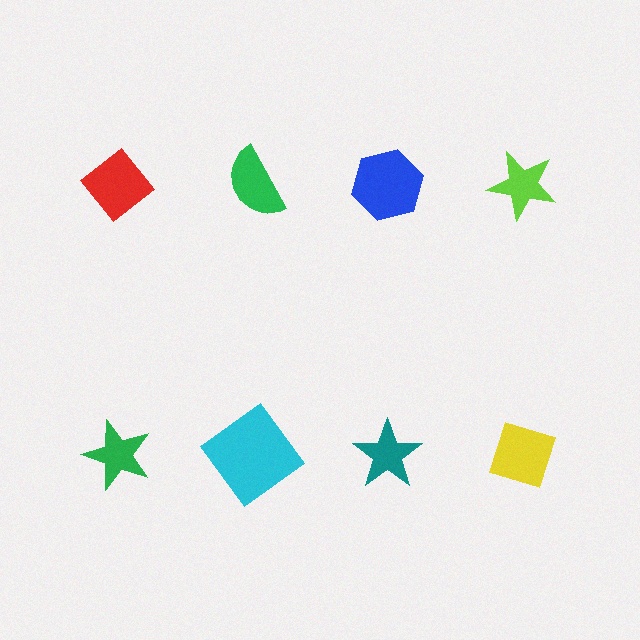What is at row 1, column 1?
A red diamond.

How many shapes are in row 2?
4 shapes.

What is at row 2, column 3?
A teal star.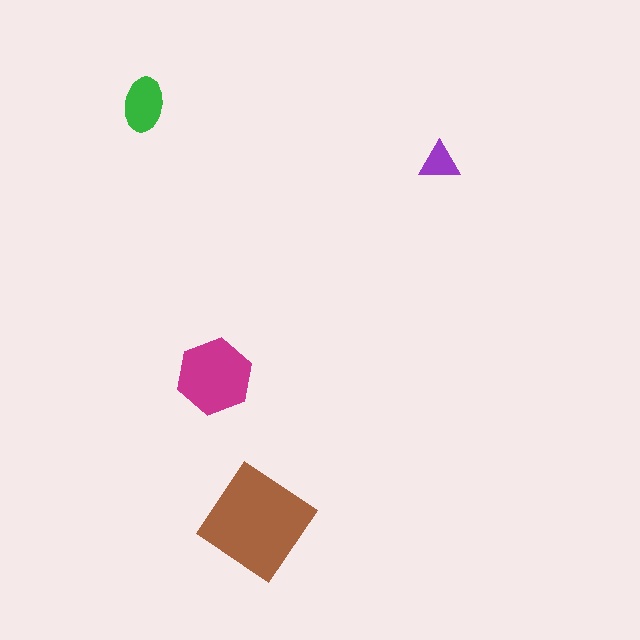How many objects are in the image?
There are 4 objects in the image.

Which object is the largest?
The brown diamond.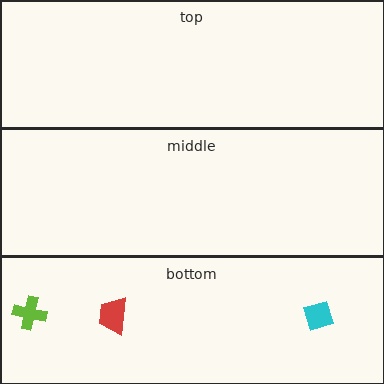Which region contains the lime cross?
The bottom region.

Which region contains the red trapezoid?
The bottom region.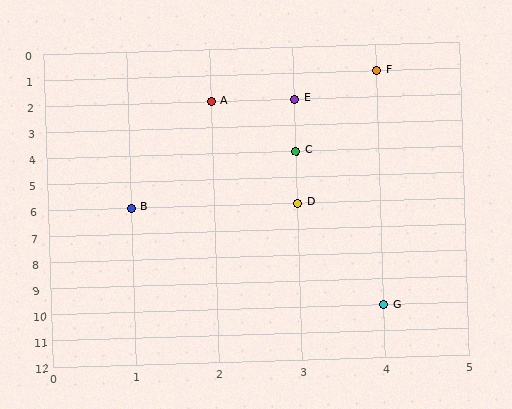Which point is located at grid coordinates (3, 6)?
Point D is at (3, 6).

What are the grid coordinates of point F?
Point F is at grid coordinates (4, 1).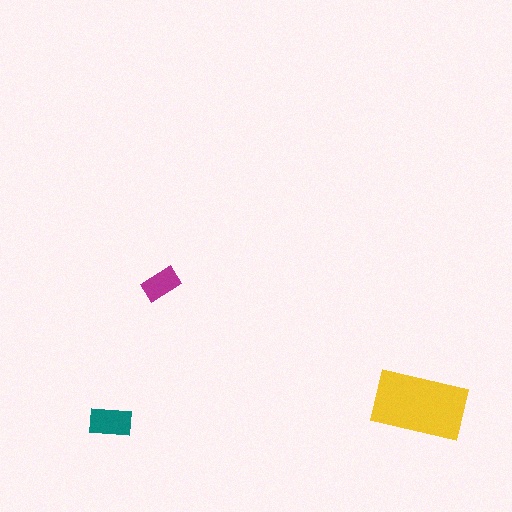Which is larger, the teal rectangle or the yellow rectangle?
The yellow one.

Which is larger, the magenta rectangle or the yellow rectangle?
The yellow one.